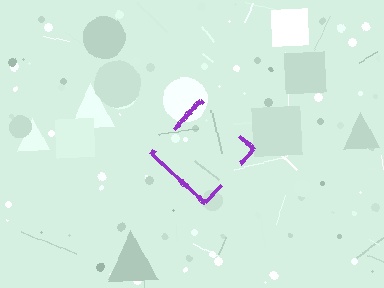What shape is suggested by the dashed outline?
The dashed outline suggests a diamond.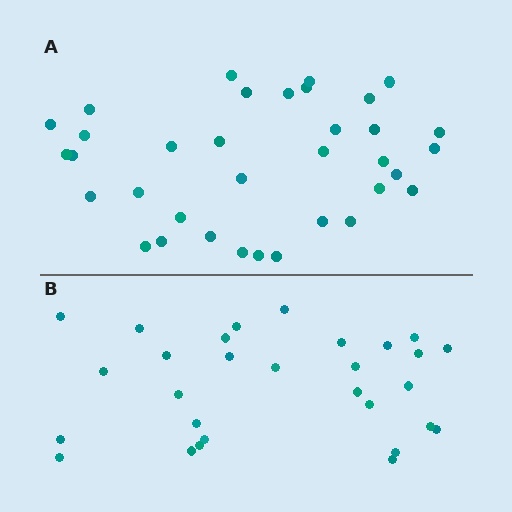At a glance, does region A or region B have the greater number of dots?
Region A (the top region) has more dots.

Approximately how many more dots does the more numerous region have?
Region A has about 6 more dots than region B.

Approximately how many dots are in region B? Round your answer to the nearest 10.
About 30 dots. (The exact count is 29, which rounds to 30.)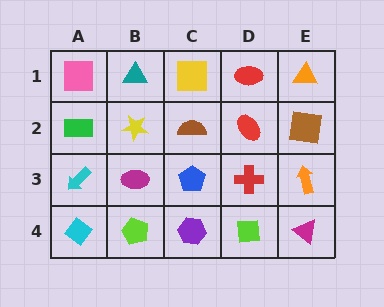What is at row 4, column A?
A cyan diamond.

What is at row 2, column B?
A yellow star.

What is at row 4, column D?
A lime square.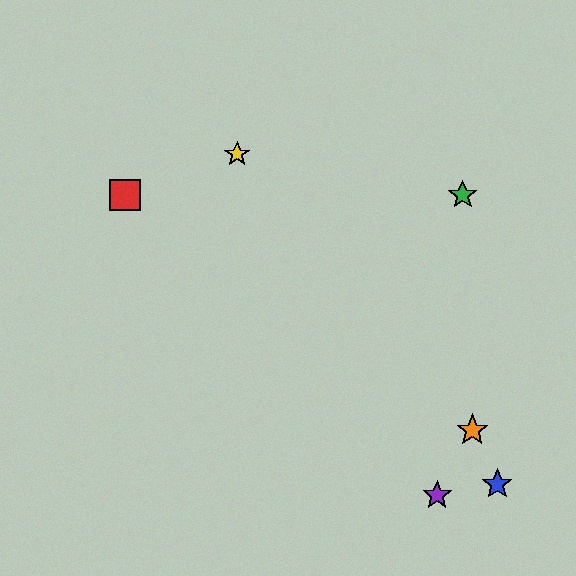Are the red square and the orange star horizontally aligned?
No, the red square is at y≈195 and the orange star is at y≈430.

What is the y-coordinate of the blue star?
The blue star is at y≈484.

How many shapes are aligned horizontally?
2 shapes (the red square, the green star) are aligned horizontally.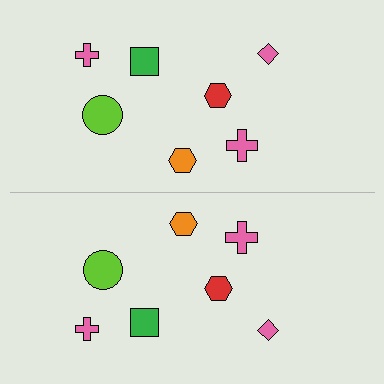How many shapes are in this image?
There are 14 shapes in this image.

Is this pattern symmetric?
Yes, this pattern has bilateral (reflection) symmetry.